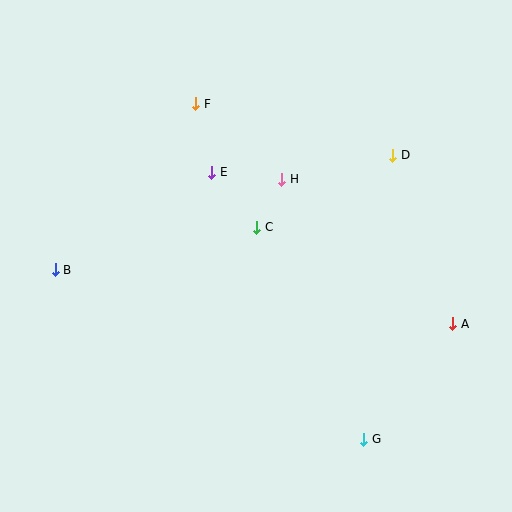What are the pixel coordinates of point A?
Point A is at (453, 324).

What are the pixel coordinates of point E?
Point E is at (212, 172).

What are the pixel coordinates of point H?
Point H is at (282, 179).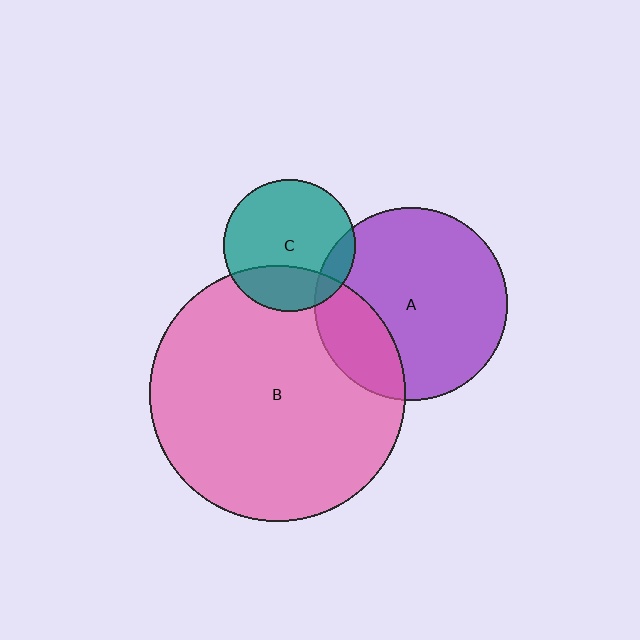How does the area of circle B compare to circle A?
Approximately 1.8 times.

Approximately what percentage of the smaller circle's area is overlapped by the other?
Approximately 10%.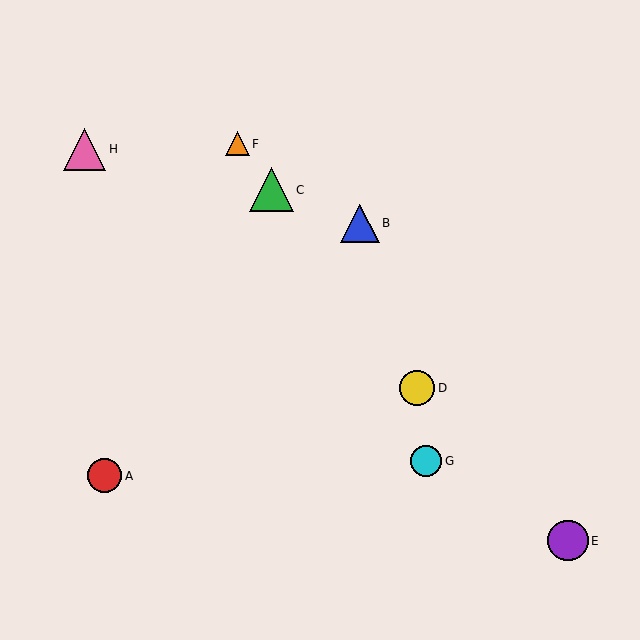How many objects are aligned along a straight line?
3 objects (C, D, F) are aligned along a straight line.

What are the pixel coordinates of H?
Object H is at (85, 149).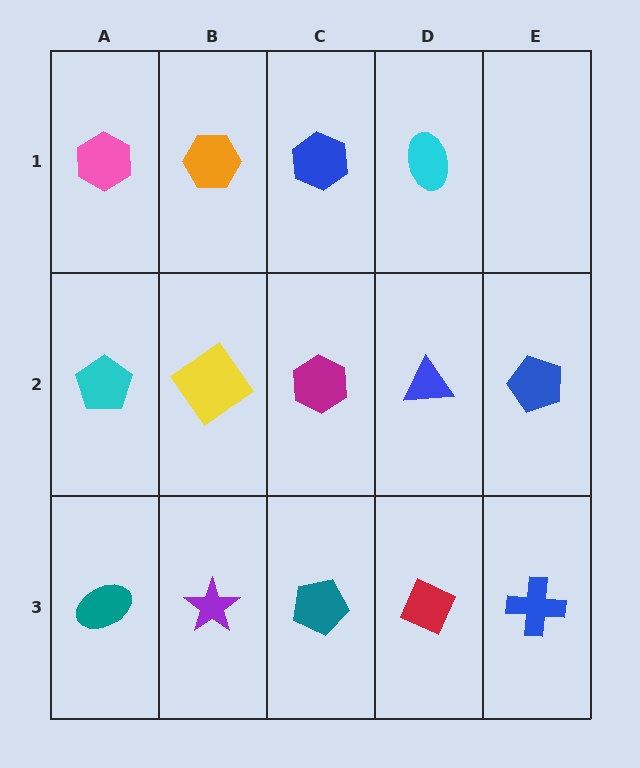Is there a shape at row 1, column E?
No, that cell is empty.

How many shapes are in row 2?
5 shapes.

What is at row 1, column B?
An orange hexagon.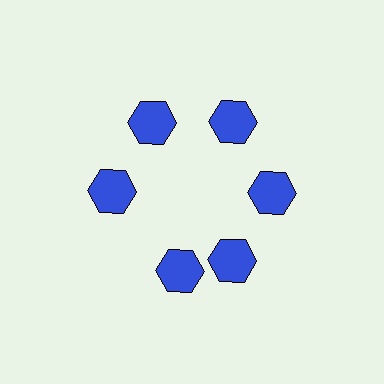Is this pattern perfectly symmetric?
No. The 6 blue hexagons are arranged in a ring, but one element near the 7 o'clock position is rotated out of alignment along the ring, breaking the 6-fold rotational symmetry.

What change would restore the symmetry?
The symmetry would be restored by rotating it back into even spacing with its neighbors so that all 6 hexagons sit at equal angles and equal distance from the center.